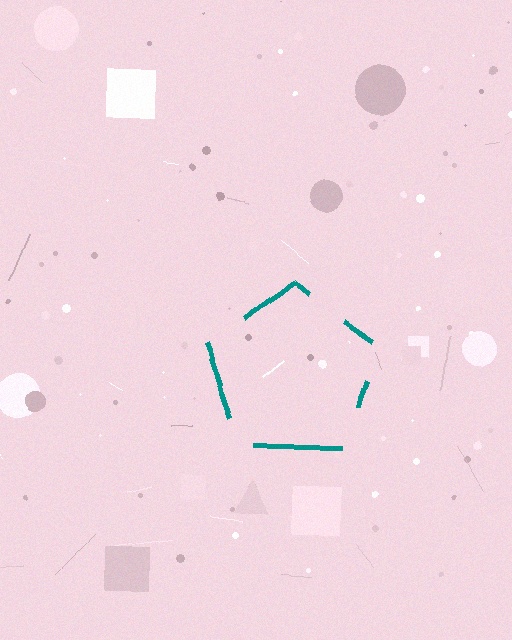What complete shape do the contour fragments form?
The contour fragments form a pentagon.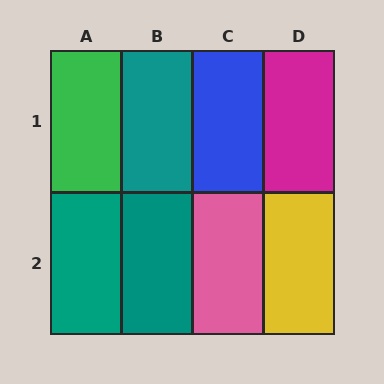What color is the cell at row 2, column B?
Teal.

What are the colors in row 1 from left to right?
Green, teal, blue, magenta.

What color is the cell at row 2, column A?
Teal.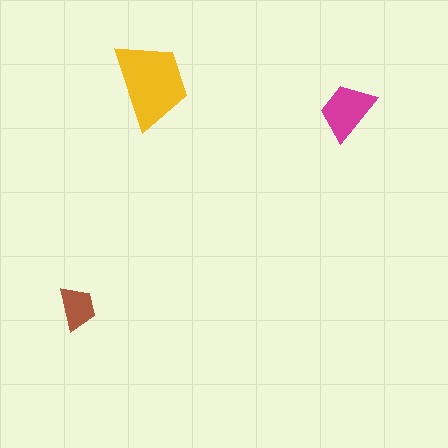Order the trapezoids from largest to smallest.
the yellow one, the magenta one, the brown one.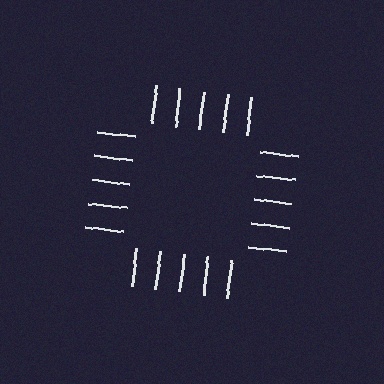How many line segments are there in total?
20 — 5 along each of the 4 edges.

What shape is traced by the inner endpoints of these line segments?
An illusory square — the line segments terminate on its edges but no continuous stroke is drawn.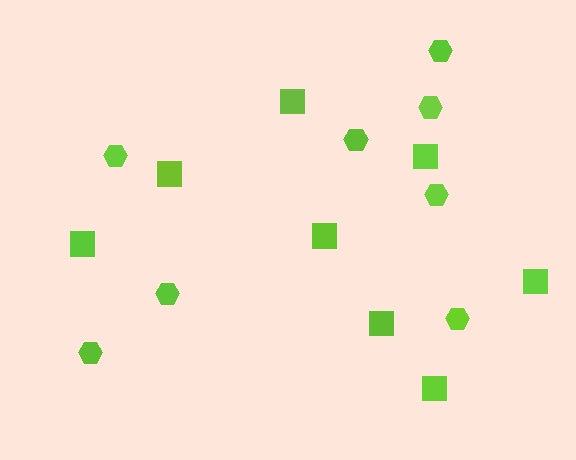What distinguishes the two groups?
There are 2 groups: one group of squares (8) and one group of hexagons (8).